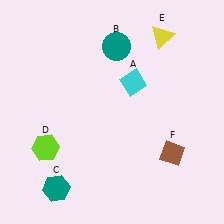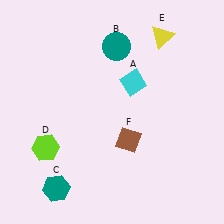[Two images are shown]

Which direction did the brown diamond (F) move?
The brown diamond (F) moved left.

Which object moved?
The brown diamond (F) moved left.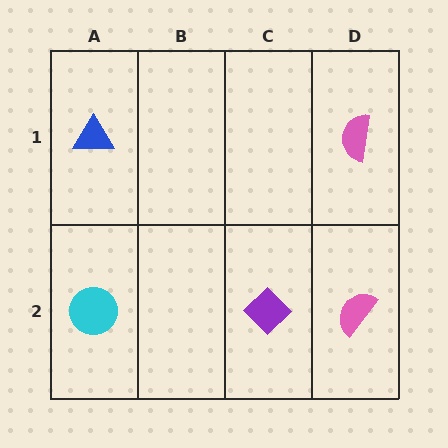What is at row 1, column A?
A blue triangle.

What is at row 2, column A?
A cyan circle.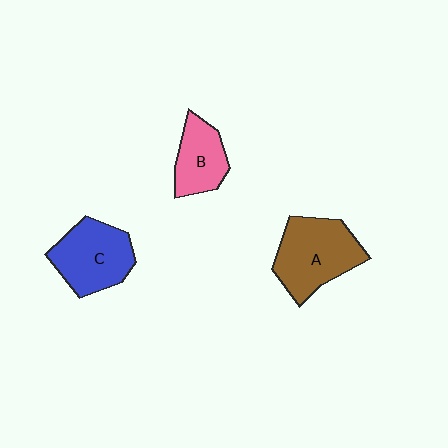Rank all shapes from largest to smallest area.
From largest to smallest: A (brown), C (blue), B (pink).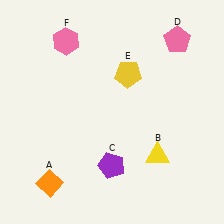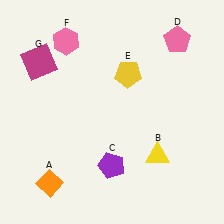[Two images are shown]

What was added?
A magenta square (G) was added in Image 2.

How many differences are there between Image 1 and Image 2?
There is 1 difference between the two images.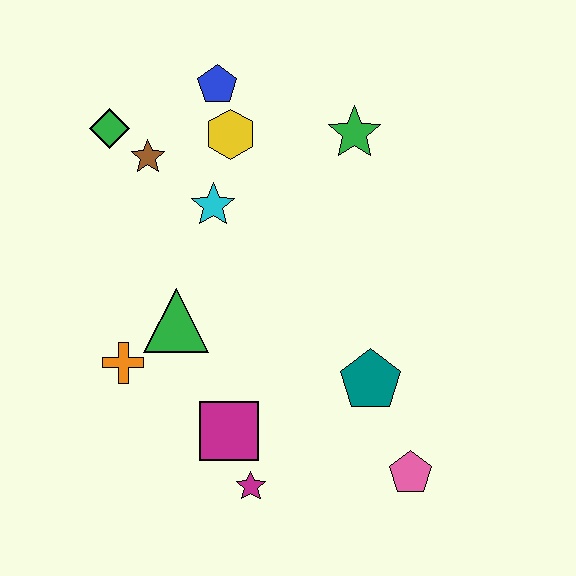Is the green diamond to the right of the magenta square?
No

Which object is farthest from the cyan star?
The pink pentagon is farthest from the cyan star.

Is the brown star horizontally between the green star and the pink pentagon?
No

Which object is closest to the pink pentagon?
The teal pentagon is closest to the pink pentagon.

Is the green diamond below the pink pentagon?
No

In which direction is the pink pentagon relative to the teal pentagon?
The pink pentagon is below the teal pentagon.